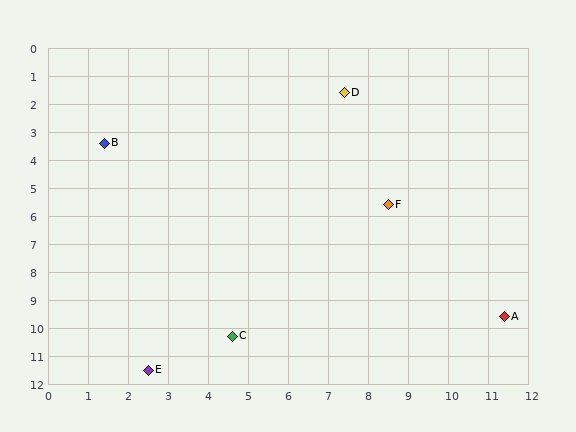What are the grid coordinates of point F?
Point F is at approximately (8.5, 5.6).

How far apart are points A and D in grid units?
Points A and D are about 8.9 grid units apart.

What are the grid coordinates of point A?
Point A is at approximately (11.4, 9.6).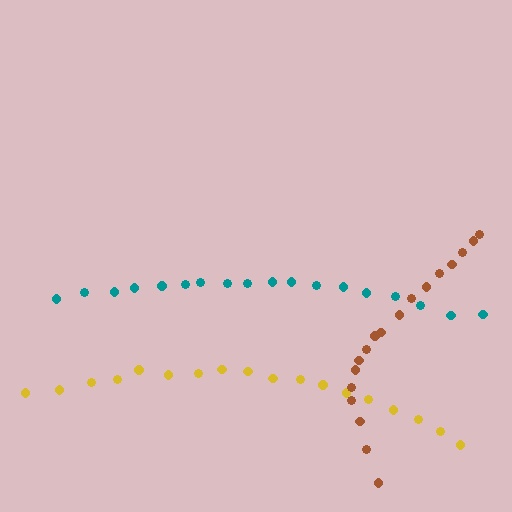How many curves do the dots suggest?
There are 3 distinct paths.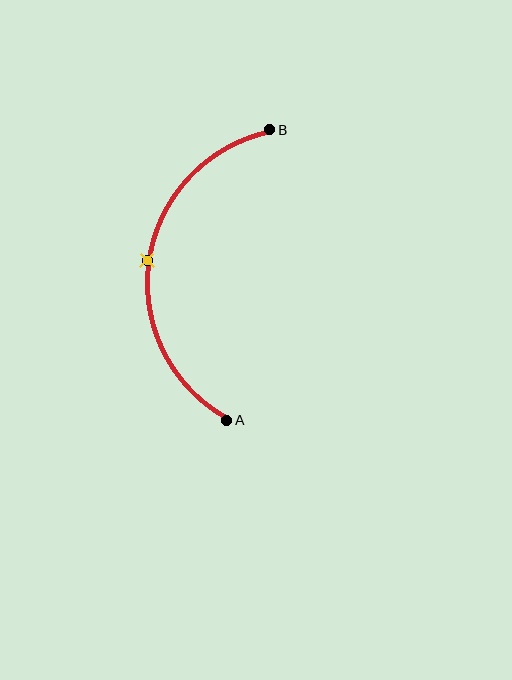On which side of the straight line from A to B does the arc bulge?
The arc bulges to the left of the straight line connecting A and B.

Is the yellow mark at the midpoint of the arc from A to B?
Yes. The yellow mark lies on the arc at equal arc-length from both A and B — it is the arc midpoint.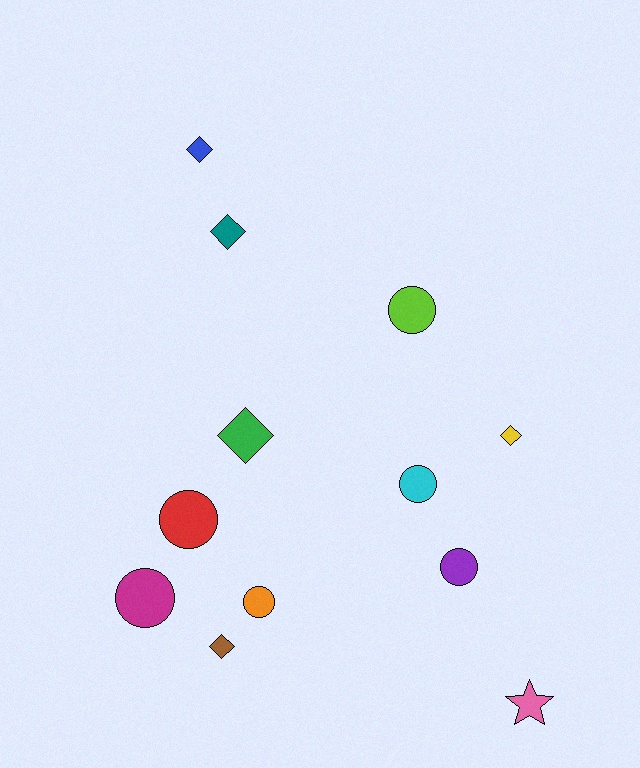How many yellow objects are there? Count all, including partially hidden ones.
There is 1 yellow object.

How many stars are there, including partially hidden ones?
There is 1 star.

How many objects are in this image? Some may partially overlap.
There are 12 objects.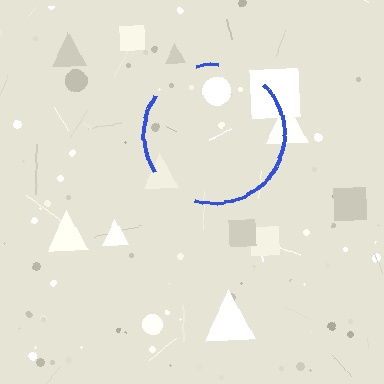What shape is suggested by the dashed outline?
The dashed outline suggests a circle.